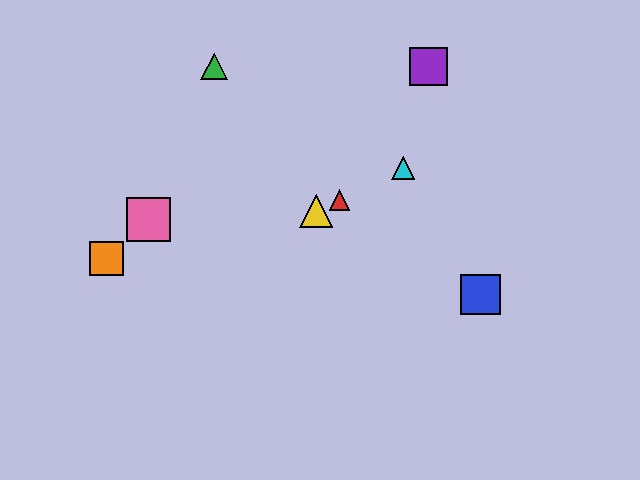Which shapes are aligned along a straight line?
The red triangle, the yellow triangle, the cyan triangle are aligned along a straight line.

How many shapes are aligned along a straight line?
3 shapes (the red triangle, the yellow triangle, the cyan triangle) are aligned along a straight line.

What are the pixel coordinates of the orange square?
The orange square is at (107, 259).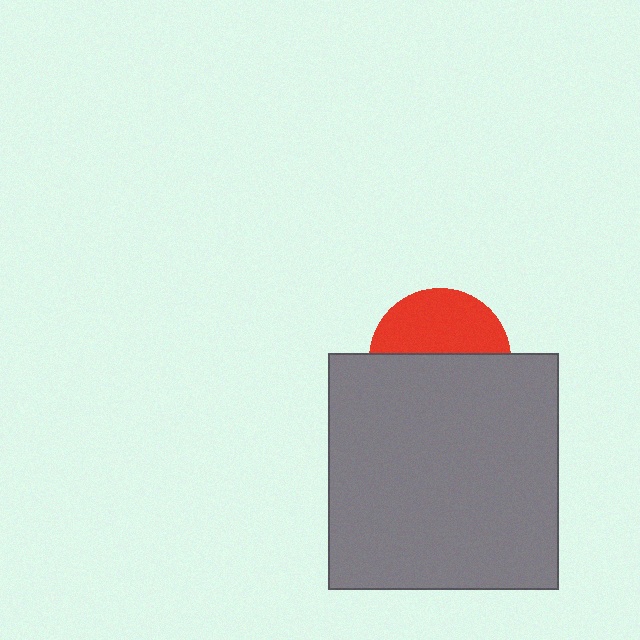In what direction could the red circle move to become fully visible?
The red circle could move up. That would shift it out from behind the gray rectangle entirely.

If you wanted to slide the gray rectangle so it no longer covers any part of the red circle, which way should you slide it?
Slide it down — that is the most direct way to separate the two shapes.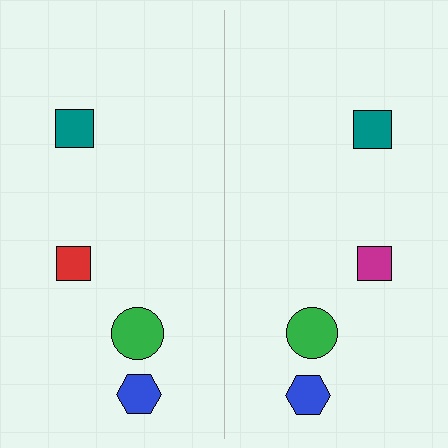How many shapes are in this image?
There are 8 shapes in this image.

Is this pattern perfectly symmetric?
No, the pattern is not perfectly symmetric. The magenta square on the right side breaks the symmetry — its mirror counterpart is red.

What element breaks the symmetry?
The magenta square on the right side breaks the symmetry — its mirror counterpart is red.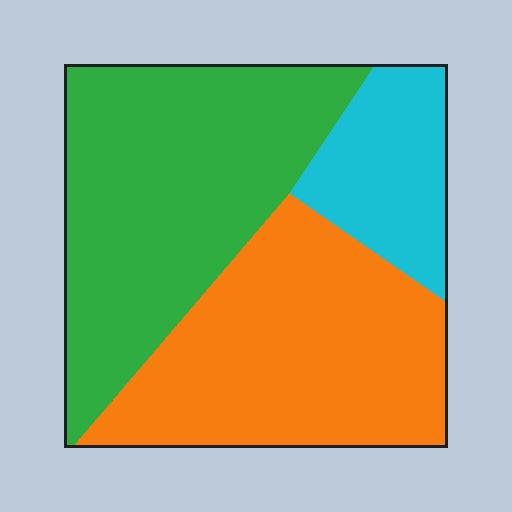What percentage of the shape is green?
Green takes up between a third and a half of the shape.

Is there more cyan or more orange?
Orange.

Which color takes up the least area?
Cyan, at roughly 15%.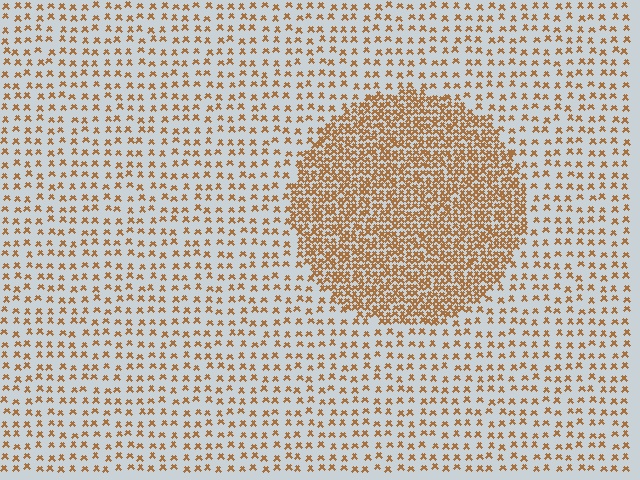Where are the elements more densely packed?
The elements are more densely packed inside the circle boundary.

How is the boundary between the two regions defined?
The boundary is defined by a change in element density (approximately 2.8x ratio). All elements are the same color, size, and shape.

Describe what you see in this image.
The image contains small brown elements arranged at two different densities. A circle-shaped region is visible where the elements are more densely packed than the surrounding area.